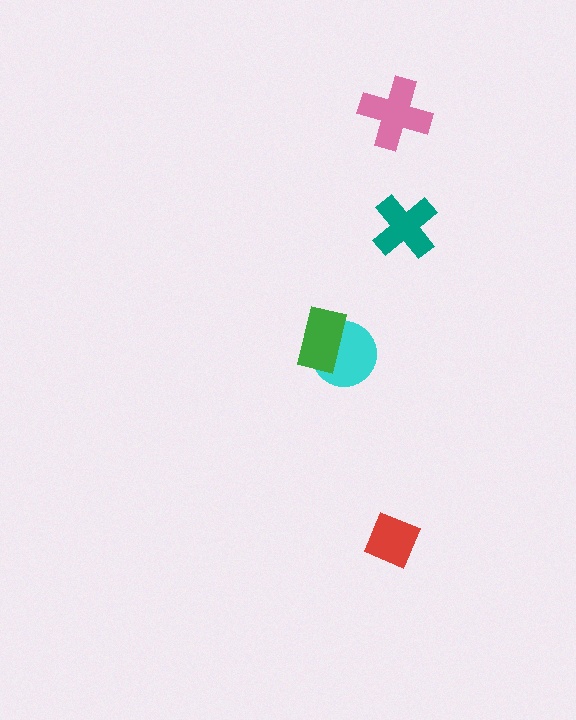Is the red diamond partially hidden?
No, no other shape covers it.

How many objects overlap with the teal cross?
0 objects overlap with the teal cross.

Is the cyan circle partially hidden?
Yes, it is partially covered by another shape.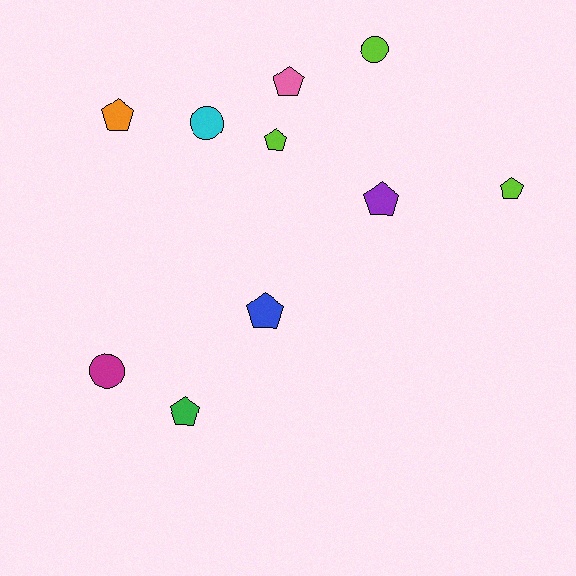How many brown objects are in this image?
There are no brown objects.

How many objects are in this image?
There are 10 objects.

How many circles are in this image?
There are 3 circles.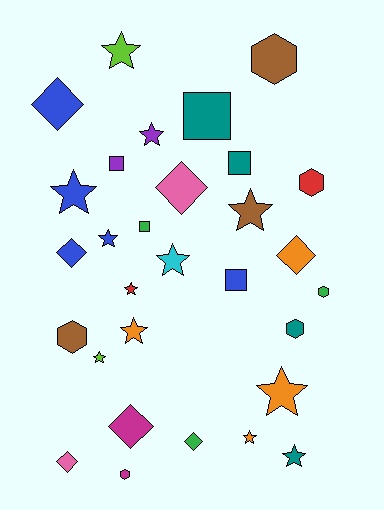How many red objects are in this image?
There are 2 red objects.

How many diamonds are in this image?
There are 7 diamonds.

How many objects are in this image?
There are 30 objects.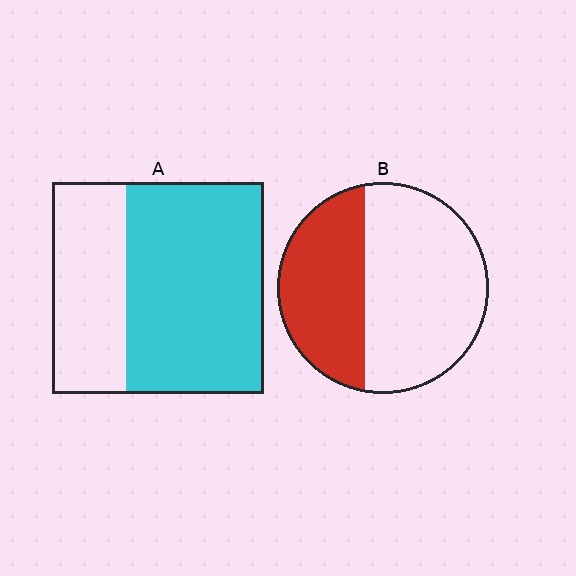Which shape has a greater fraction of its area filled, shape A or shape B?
Shape A.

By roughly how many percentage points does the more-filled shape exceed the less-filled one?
By roughly 25 percentage points (A over B).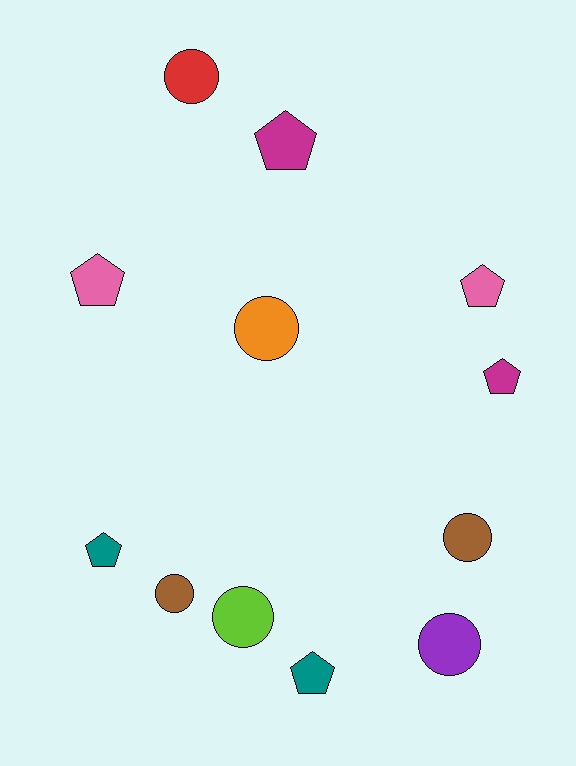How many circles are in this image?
There are 6 circles.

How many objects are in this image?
There are 12 objects.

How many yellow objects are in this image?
There are no yellow objects.